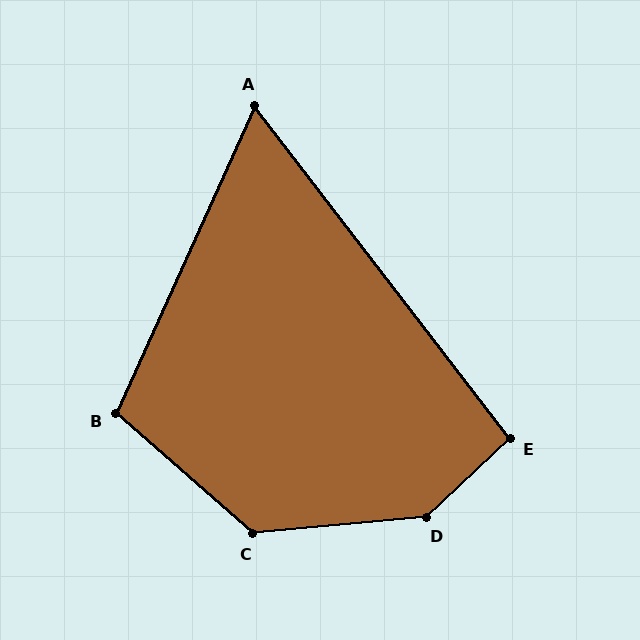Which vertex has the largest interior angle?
D, at approximately 142 degrees.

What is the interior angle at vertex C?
Approximately 133 degrees (obtuse).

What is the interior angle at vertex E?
Approximately 96 degrees (obtuse).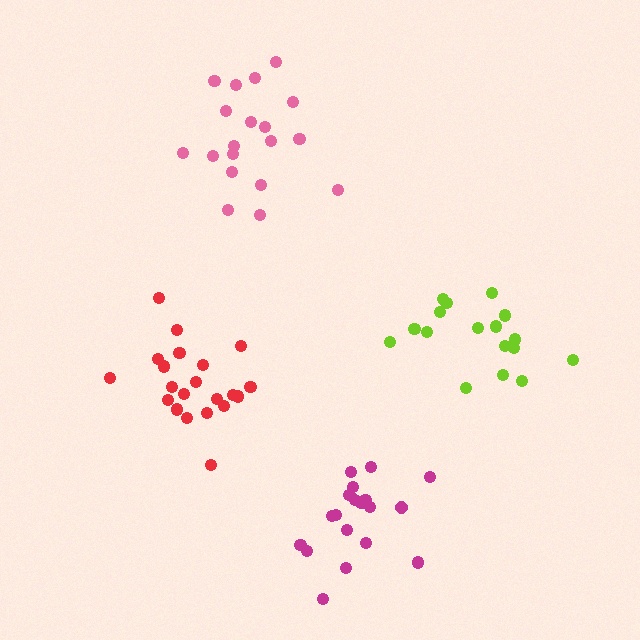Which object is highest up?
The pink cluster is topmost.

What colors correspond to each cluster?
The clusters are colored: lime, magenta, pink, red.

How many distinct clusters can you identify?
There are 4 distinct clusters.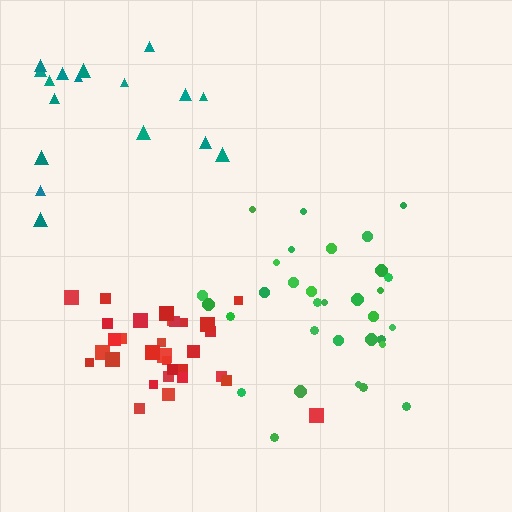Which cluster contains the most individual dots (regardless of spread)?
Green (32).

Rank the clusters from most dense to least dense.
red, green, teal.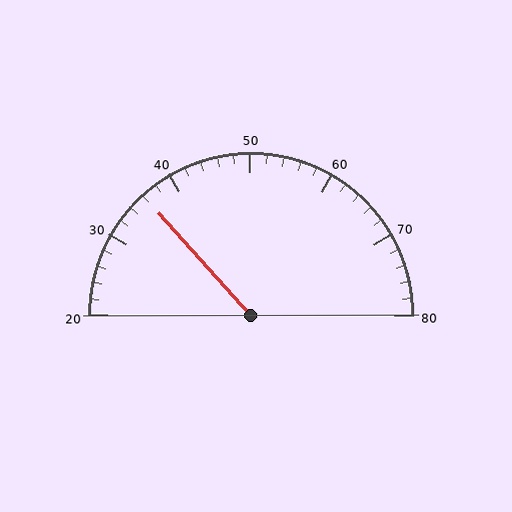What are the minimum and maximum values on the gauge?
The gauge ranges from 20 to 80.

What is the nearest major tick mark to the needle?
The nearest major tick mark is 40.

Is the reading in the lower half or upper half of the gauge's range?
The reading is in the lower half of the range (20 to 80).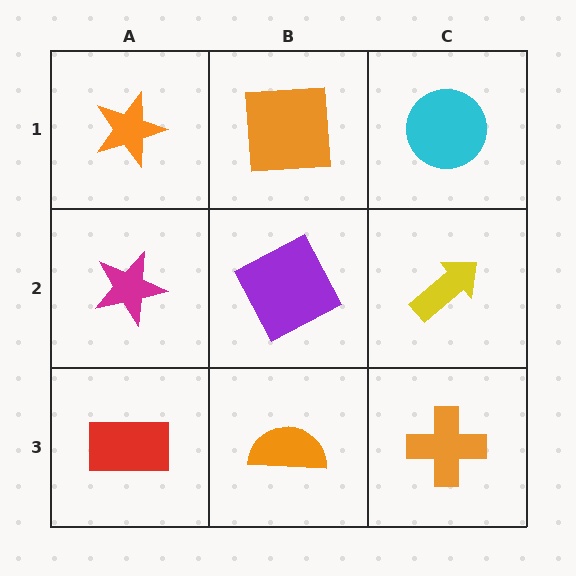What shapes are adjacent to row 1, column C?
A yellow arrow (row 2, column C), an orange square (row 1, column B).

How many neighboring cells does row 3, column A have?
2.